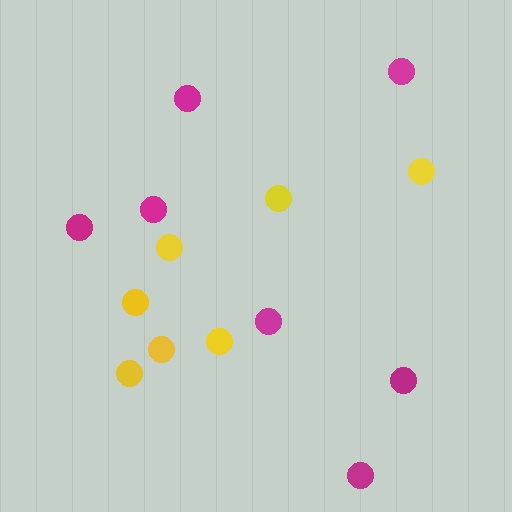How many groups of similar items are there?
There are 2 groups: one group of magenta circles (7) and one group of yellow circles (7).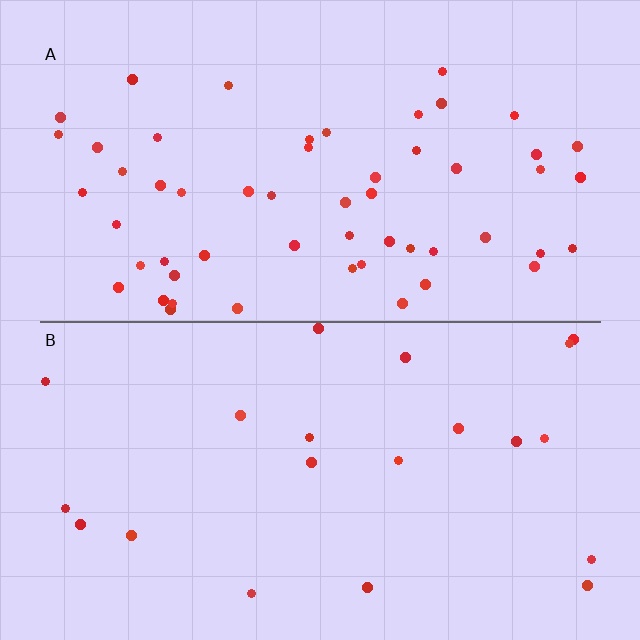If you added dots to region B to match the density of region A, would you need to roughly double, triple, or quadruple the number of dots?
Approximately triple.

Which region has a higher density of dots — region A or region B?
A (the top).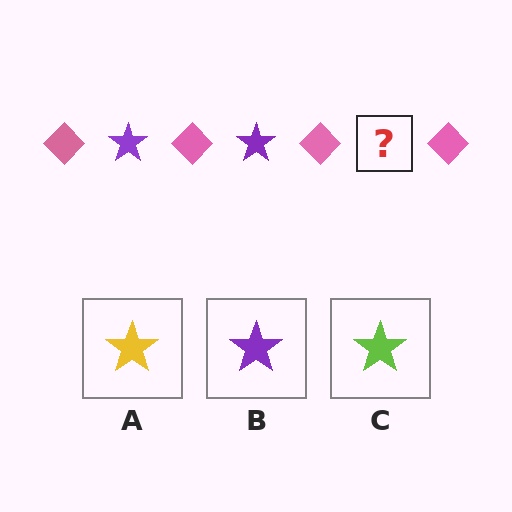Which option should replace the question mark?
Option B.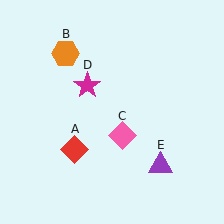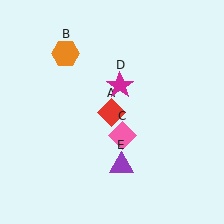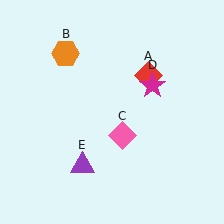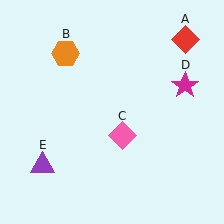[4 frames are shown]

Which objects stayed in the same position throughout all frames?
Orange hexagon (object B) and pink diamond (object C) remained stationary.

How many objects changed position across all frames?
3 objects changed position: red diamond (object A), magenta star (object D), purple triangle (object E).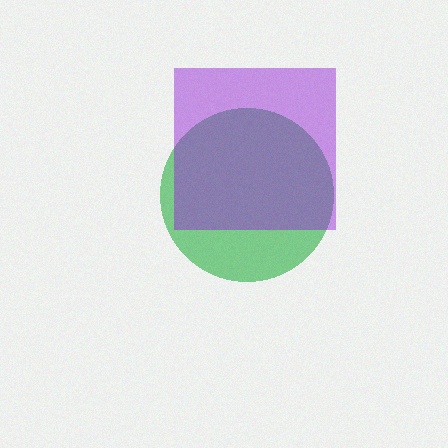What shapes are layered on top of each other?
The layered shapes are: a green circle, a purple square.